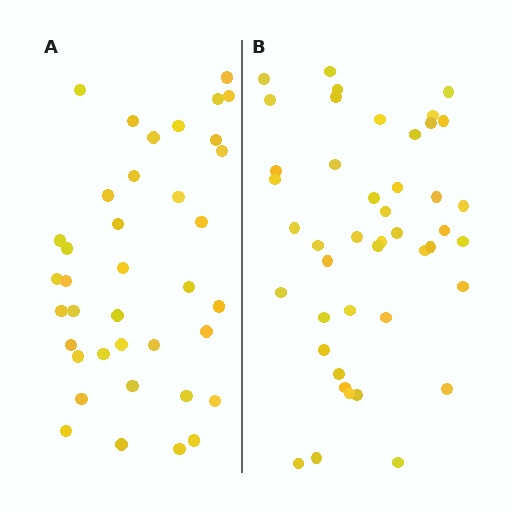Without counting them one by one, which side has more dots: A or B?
Region B (the right region) has more dots.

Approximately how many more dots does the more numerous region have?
Region B has about 6 more dots than region A.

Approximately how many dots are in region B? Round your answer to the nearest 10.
About 40 dots. (The exact count is 44, which rounds to 40.)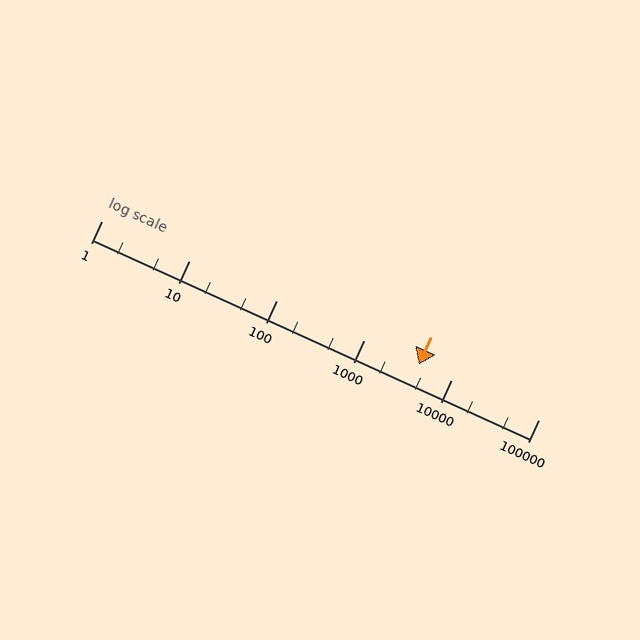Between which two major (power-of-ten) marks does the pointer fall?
The pointer is between 1000 and 10000.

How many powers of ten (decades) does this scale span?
The scale spans 5 decades, from 1 to 100000.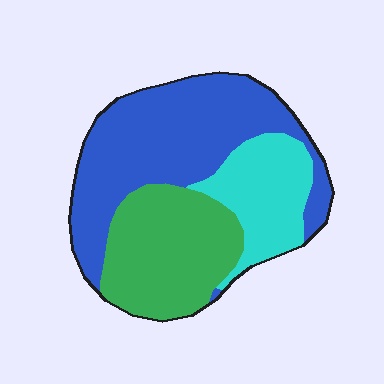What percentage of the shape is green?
Green takes up between a quarter and a half of the shape.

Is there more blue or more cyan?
Blue.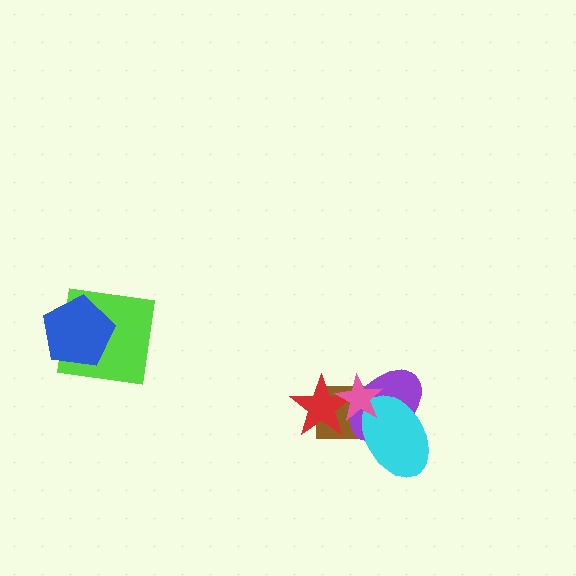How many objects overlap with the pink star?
4 objects overlap with the pink star.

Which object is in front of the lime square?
The blue pentagon is in front of the lime square.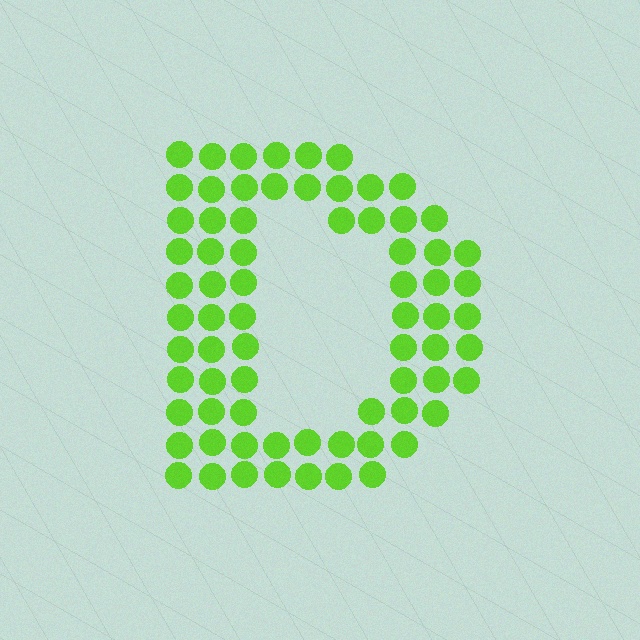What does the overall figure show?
The overall figure shows the letter D.